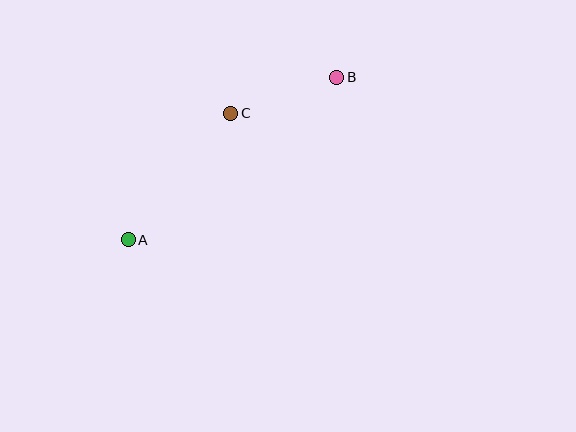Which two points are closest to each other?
Points B and C are closest to each other.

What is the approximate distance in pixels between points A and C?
The distance between A and C is approximately 163 pixels.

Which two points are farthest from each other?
Points A and B are farthest from each other.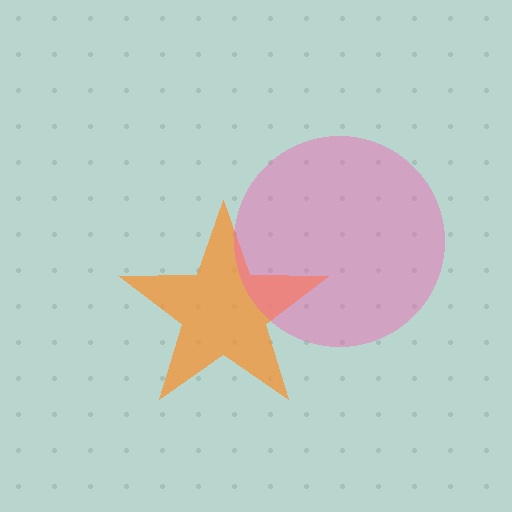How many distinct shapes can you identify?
There are 2 distinct shapes: an orange star, a pink circle.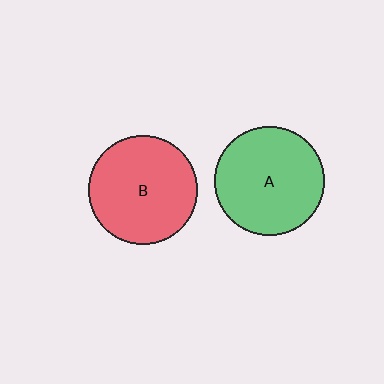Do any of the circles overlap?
No, none of the circles overlap.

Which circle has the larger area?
Circle A (green).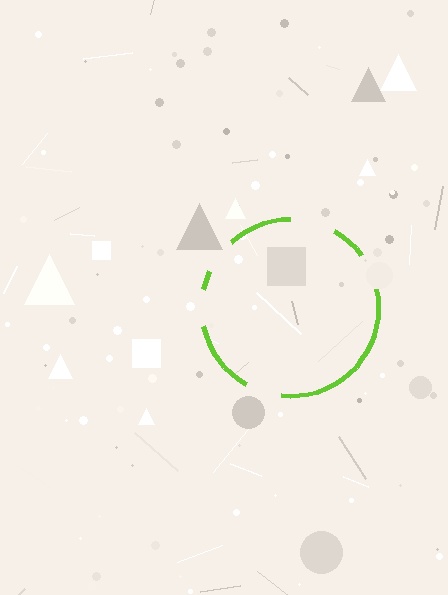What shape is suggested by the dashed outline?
The dashed outline suggests a circle.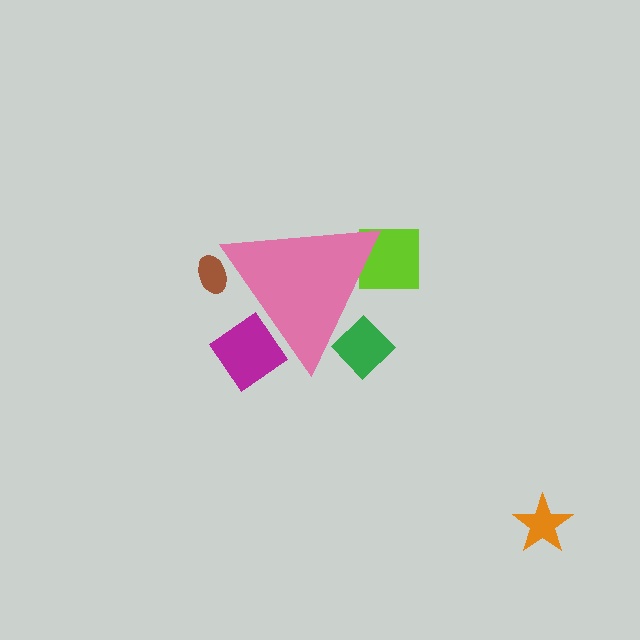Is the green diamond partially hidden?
Yes, the green diamond is partially hidden behind the pink triangle.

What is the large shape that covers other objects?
A pink triangle.